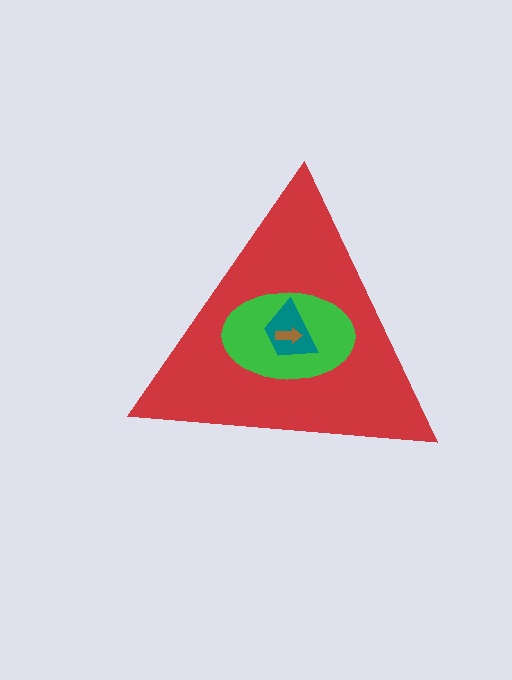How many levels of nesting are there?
4.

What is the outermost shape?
The red triangle.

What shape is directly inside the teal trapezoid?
The brown arrow.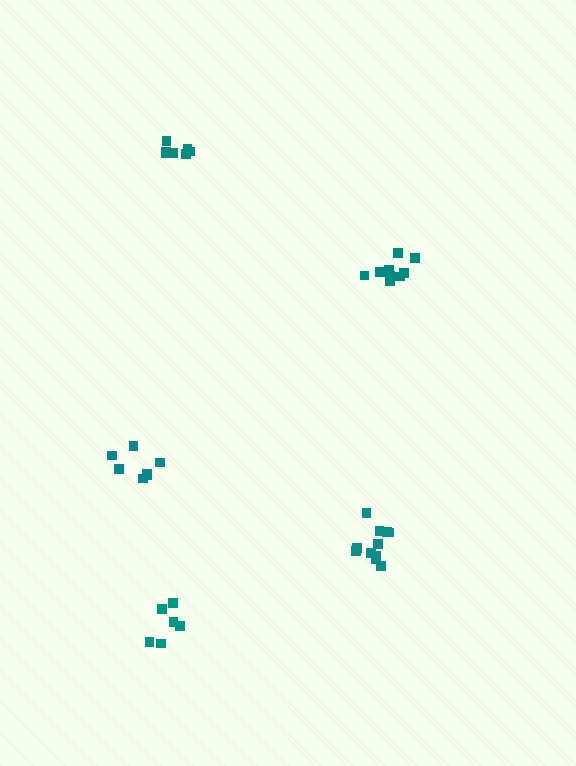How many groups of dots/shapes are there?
There are 5 groups.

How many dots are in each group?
Group 1: 9 dots, Group 2: 11 dots, Group 3: 7 dots, Group 4: 6 dots, Group 5: 8 dots (41 total).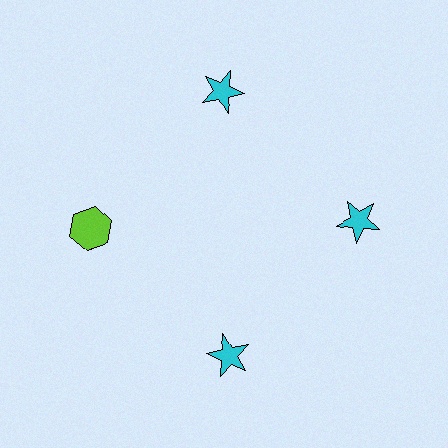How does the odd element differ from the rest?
It differs in both color (lime instead of cyan) and shape (hexagon instead of star).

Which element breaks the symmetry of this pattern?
The lime hexagon at roughly the 9 o'clock position breaks the symmetry. All other shapes are cyan stars.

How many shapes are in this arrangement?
There are 4 shapes arranged in a ring pattern.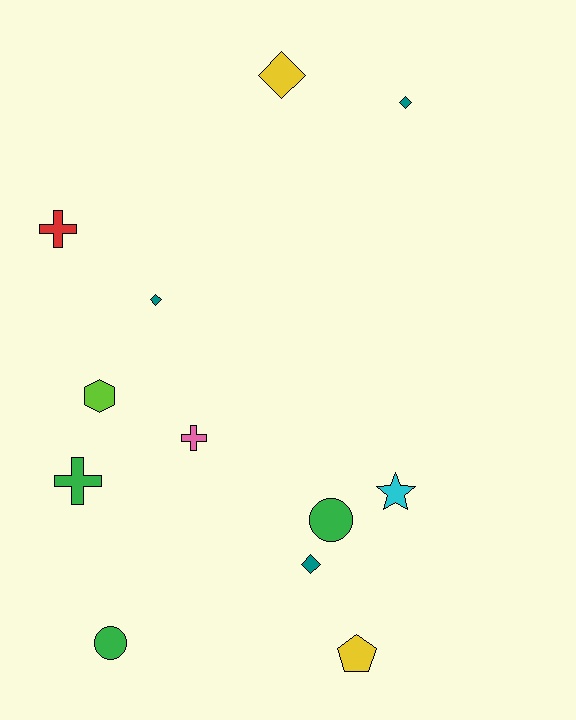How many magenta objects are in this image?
There are no magenta objects.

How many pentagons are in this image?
There is 1 pentagon.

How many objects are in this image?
There are 12 objects.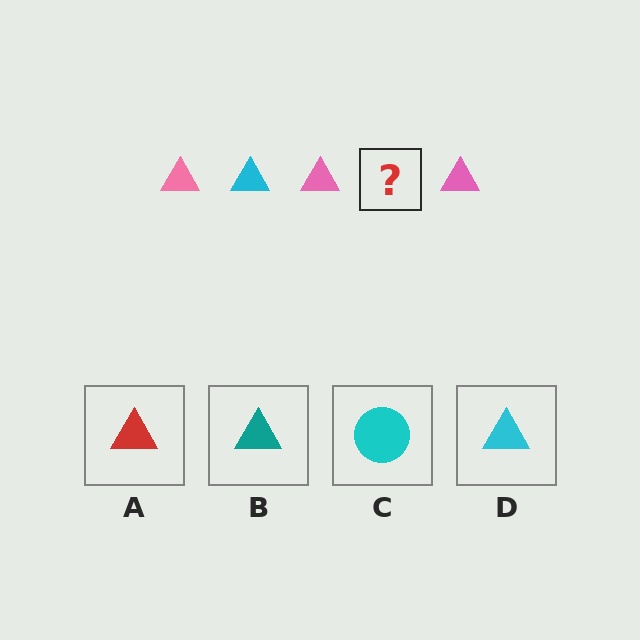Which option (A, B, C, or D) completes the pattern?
D.